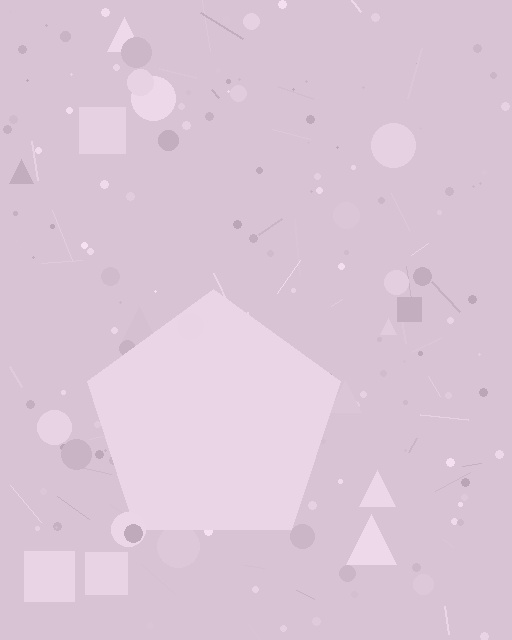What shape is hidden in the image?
A pentagon is hidden in the image.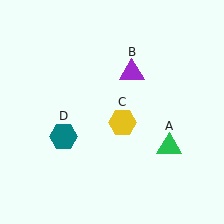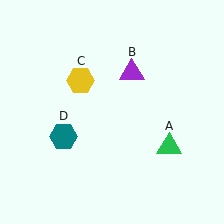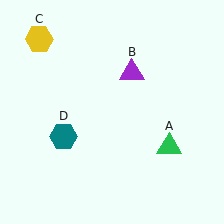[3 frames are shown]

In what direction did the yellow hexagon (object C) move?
The yellow hexagon (object C) moved up and to the left.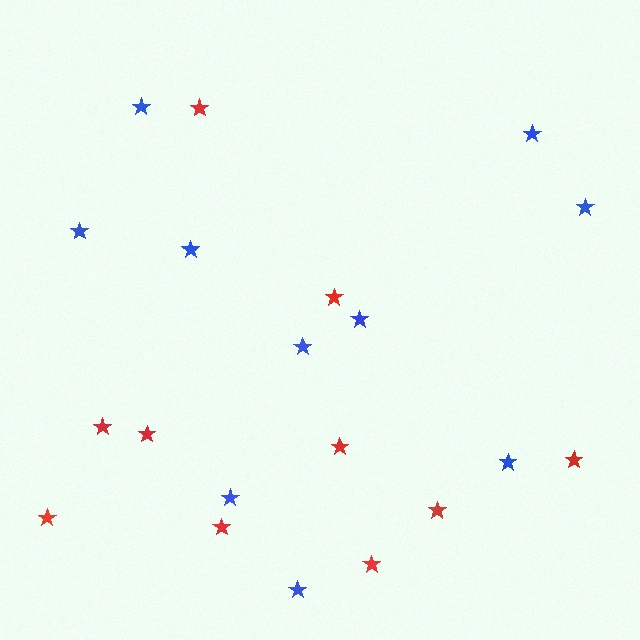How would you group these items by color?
There are 2 groups: one group of red stars (10) and one group of blue stars (10).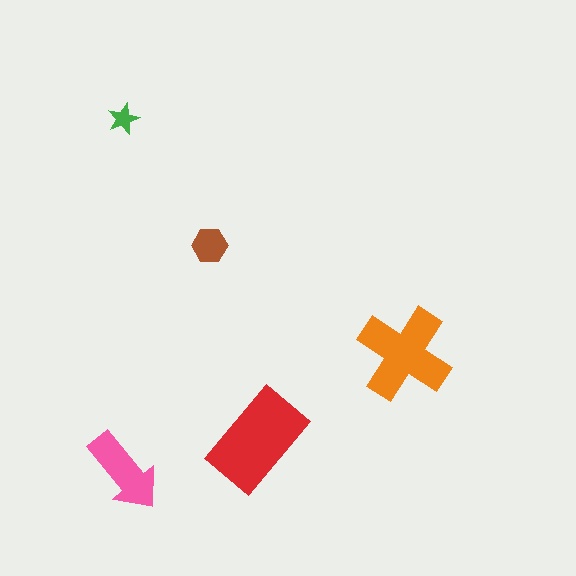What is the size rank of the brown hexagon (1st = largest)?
4th.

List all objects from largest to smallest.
The red rectangle, the orange cross, the pink arrow, the brown hexagon, the green star.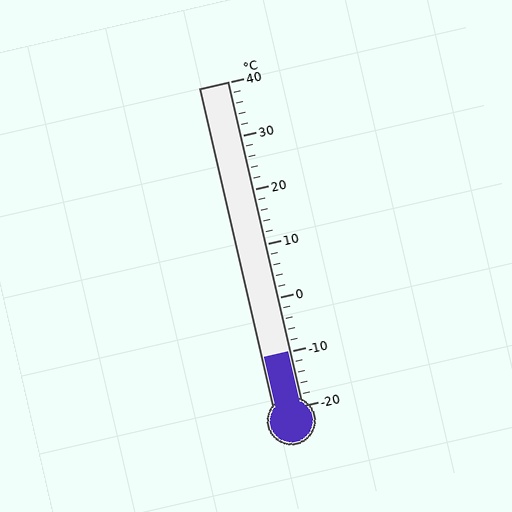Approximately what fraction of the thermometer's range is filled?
The thermometer is filled to approximately 15% of its range.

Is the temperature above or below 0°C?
The temperature is below 0°C.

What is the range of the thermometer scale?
The thermometer scale ranges from -20°C to 40°C.